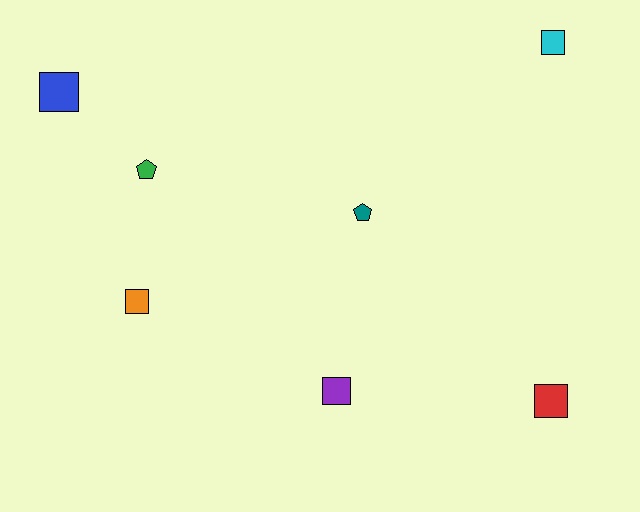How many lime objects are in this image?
There are no lime objects.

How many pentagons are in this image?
There are 2 pentagons.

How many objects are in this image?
There are 7 objects.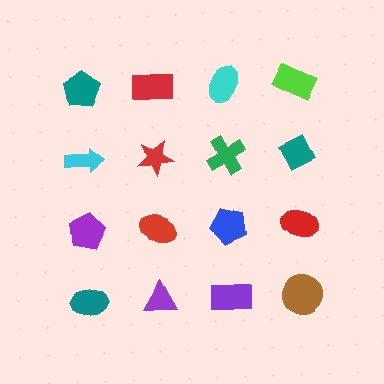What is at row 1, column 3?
A cyan ellipse.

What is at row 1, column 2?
A red rectangle.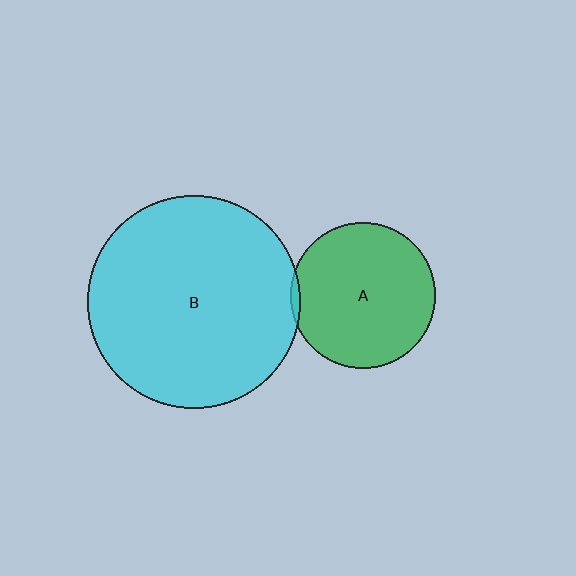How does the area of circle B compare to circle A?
Approximately 2.1 times.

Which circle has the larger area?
Circle B (cyan).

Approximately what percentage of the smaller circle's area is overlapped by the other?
Approximately 5%.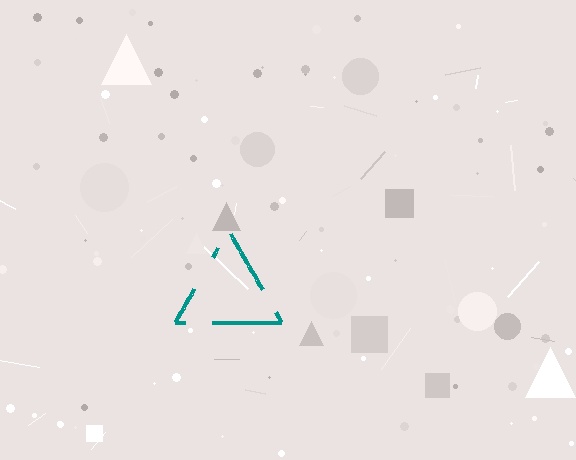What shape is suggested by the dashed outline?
The dashed outline suggests a triangle.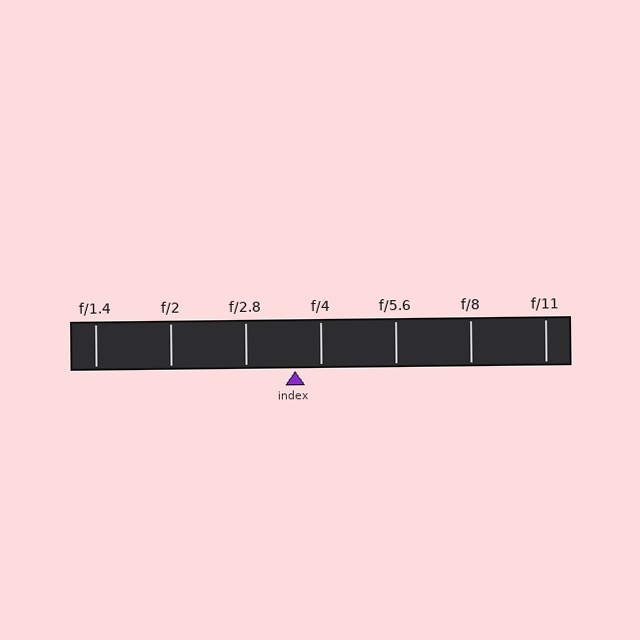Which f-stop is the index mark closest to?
The index mark is closest to f/4.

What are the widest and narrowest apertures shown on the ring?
The widest aperture shown is f/1.4 and the narrowest is f/11.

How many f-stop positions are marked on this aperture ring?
There are 7 f-stop positions marked.